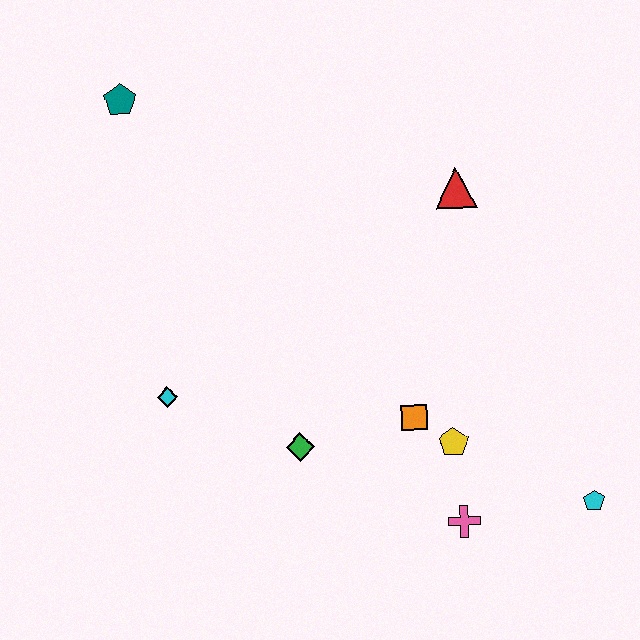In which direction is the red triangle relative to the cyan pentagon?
The red triangle is above the cyan pentagon.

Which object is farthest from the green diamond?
The teal pentagon is farthest from the green diamond.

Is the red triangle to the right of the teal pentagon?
Yes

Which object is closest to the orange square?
The yellow pentagon is closest to the orange square.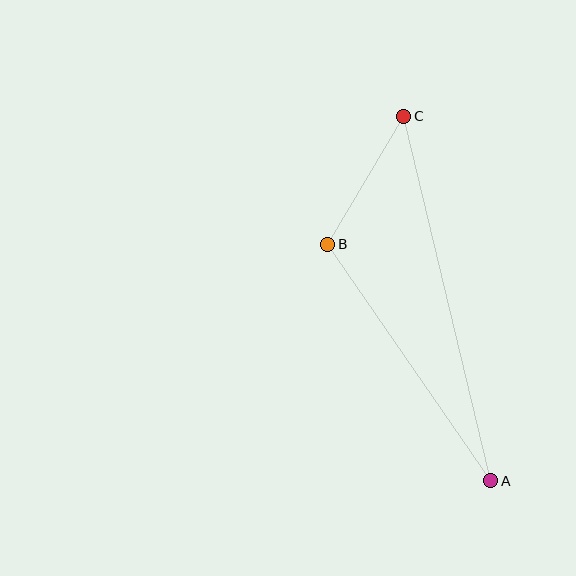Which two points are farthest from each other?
Points A and C are farthest from each other.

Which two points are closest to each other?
Points B and C are closest to each other.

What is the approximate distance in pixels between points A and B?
The distance between A and B is approximately 287 pixels.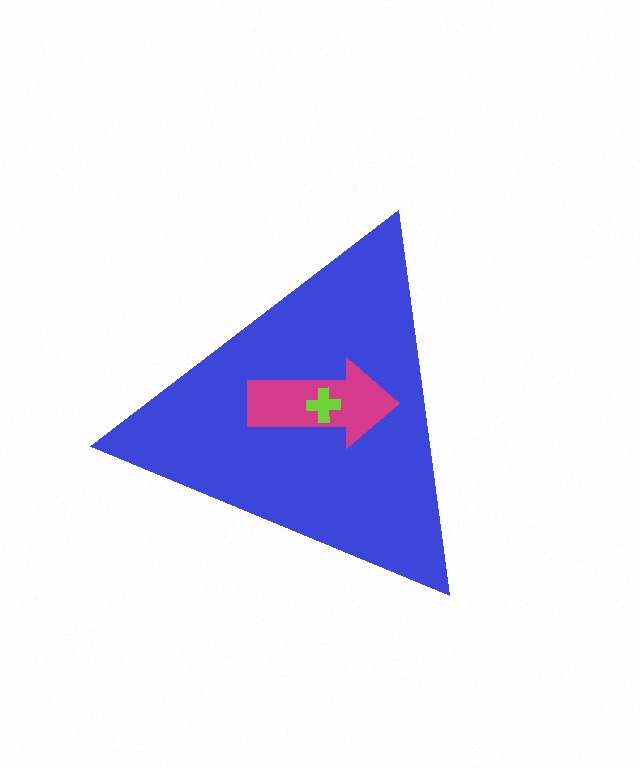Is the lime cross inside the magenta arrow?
Yes.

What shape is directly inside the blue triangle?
The magenta arrow.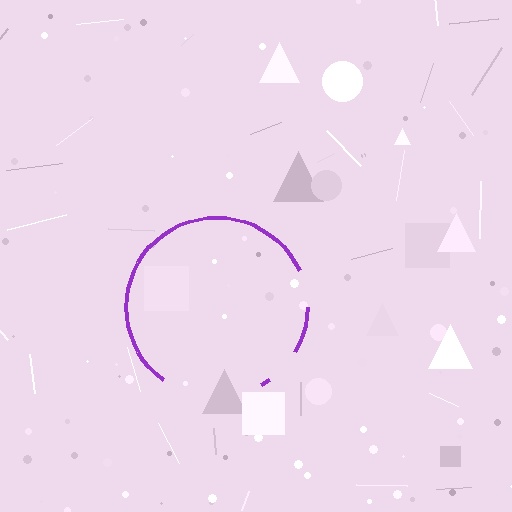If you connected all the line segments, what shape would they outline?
They would outline a circle.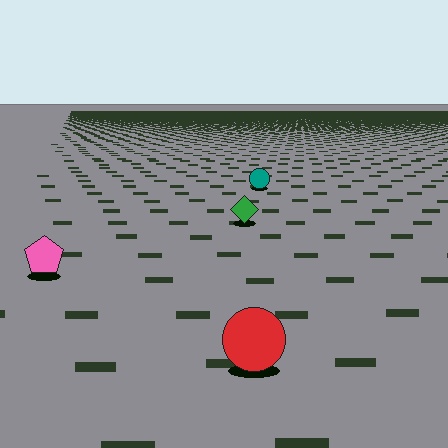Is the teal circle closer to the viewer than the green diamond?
No. The green diamond is closer — you can tell from the texture gradient: the ground texture is coarser near it.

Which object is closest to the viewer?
The red circle is closest. The texture marks near it are larger and more spread out.